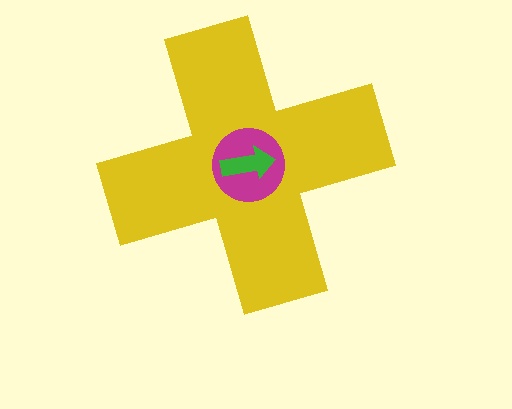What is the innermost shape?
The green arrow.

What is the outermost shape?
The yellow cross.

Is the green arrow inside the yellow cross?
Yes.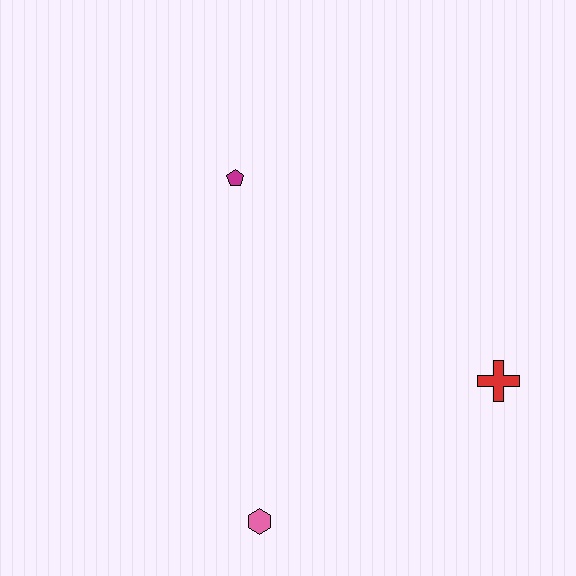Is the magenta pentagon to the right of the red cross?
No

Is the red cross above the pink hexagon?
Yes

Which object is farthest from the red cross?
The magenta pentagon is farthest from the red cross.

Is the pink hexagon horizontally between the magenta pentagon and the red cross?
Yes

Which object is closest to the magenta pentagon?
The red cross is closest to the magenta pentagon.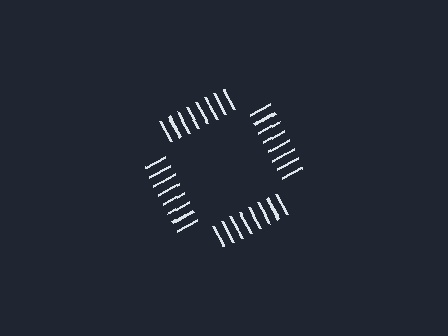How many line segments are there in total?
32 — 8 along each of the 4 edges.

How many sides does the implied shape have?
4 sides — the line-ends trace a square.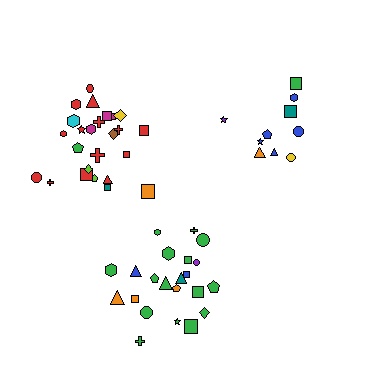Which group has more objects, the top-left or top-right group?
The top-left group.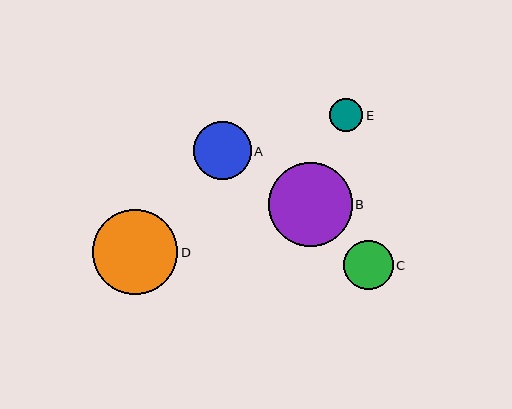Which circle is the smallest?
Circle E is the smallest with a size of approximately 33 pixels.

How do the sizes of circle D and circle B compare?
Circle D and circle B are approximately the same size.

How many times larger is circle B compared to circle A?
Circle B is approximately 1.5 times the size of circle A.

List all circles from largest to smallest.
From largest to smallest: D, B, A, C, E.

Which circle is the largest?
Circle D is the largest with a size of approximately 85 pixels.